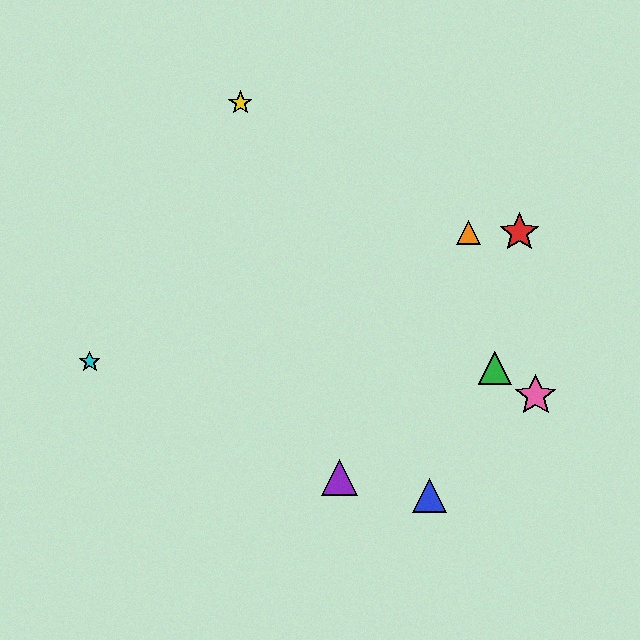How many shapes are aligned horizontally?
2 shapes (the red star, the orange triangle) are aligned horizontally.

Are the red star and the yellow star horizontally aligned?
No, the red star is at y≈232 and the yellow star is at y≈103.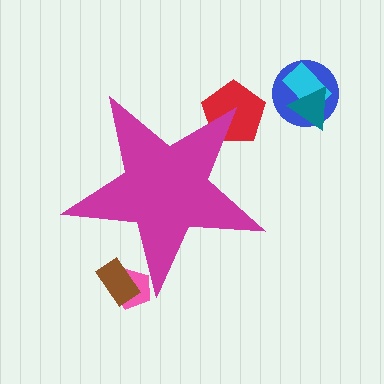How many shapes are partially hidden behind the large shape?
3 shapes are partially hidden.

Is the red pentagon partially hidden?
Yes, the red pentagon is partially hidden behind the magenta star.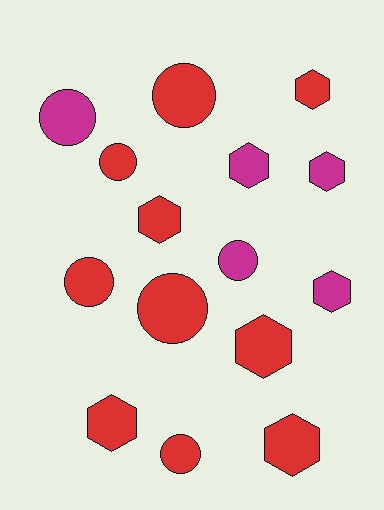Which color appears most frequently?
Red, with 10 objects.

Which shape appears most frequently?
Hexagon, with 8 objects.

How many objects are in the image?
There are 15 objects.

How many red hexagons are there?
There are 5 red hexagons.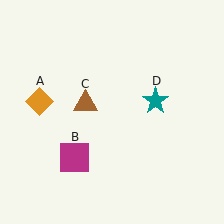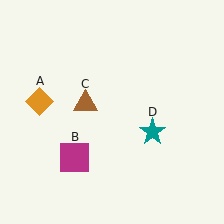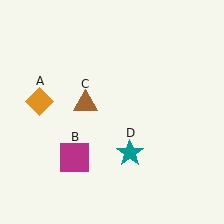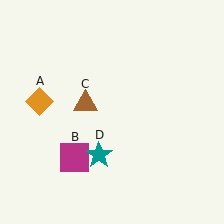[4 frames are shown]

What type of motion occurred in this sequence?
The teal star (object D) rotated clockwise around the center of the scene.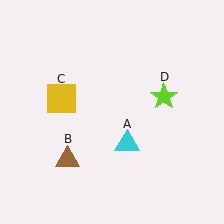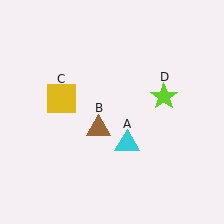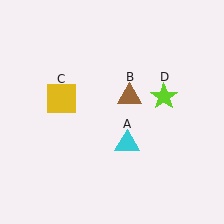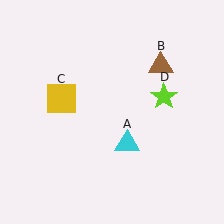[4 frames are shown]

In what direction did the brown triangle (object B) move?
The brown triangle (object B) moved up and to the right.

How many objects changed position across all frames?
1 object changed position: brown triangle (object B).